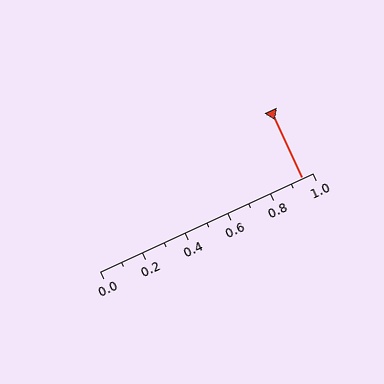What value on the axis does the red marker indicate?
The marker indicates approximately 0.95.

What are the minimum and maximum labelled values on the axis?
The axis runs from 0.0 to 1.0.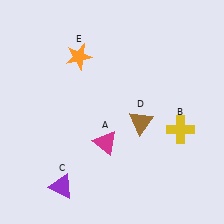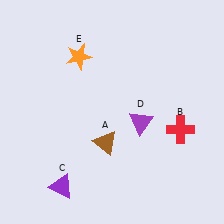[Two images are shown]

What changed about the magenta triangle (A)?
In Image 1, A is magenta. In Image 2, it changed to brown.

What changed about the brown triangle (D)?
In Image 1, D is brown. In Image 2, it changed to purple.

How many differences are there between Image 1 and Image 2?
There are 3 differences between the two images.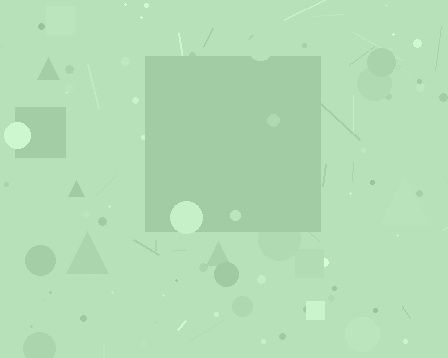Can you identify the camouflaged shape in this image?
The camouflaged shape is a square.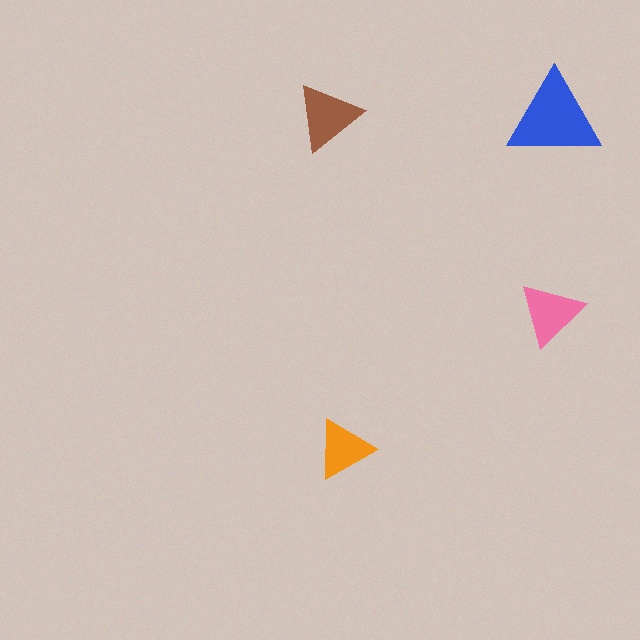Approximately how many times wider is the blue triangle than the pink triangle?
About 1.5 times wider.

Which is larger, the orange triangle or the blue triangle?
The blue one.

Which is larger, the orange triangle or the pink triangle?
The pink one.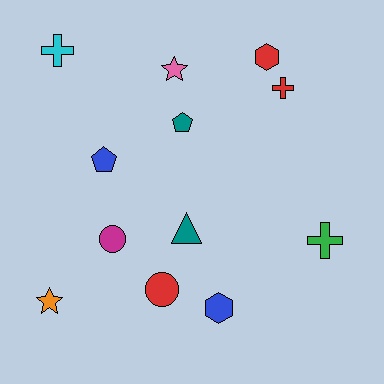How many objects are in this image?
There are 12 objects.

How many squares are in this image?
There are no squares.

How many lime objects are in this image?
There are no lime objects.